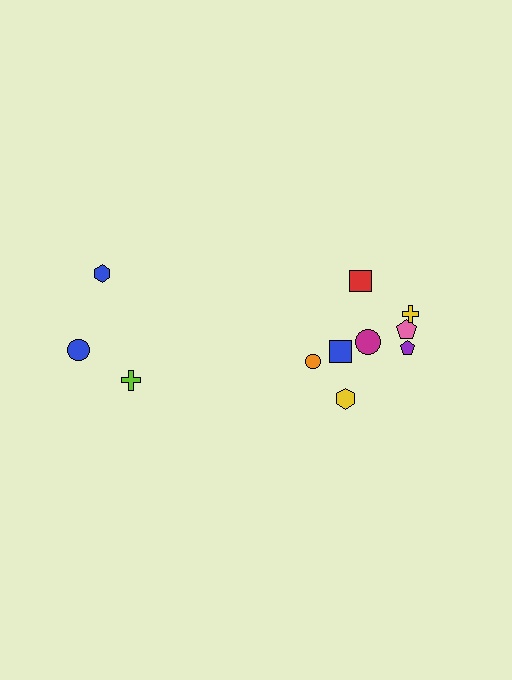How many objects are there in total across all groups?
There are 11 objects.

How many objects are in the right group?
There are 8 objects.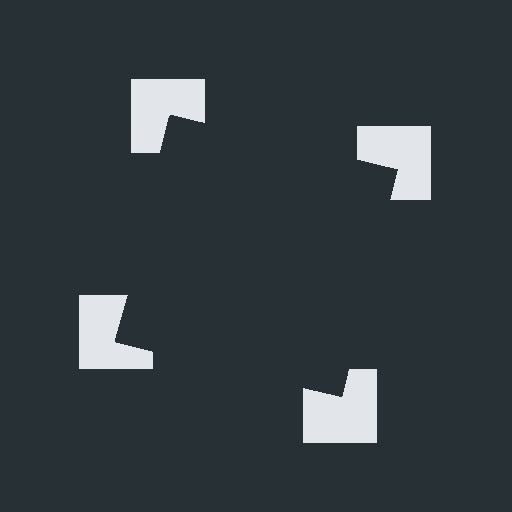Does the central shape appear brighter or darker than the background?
It typically appears slightly darker than the background, even though no actual brightness change is drawn.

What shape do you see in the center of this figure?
An illusory square — its edges are inferred from the aligned wedge cuts in the notched squares, not physically drawn.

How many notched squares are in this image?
There are 4 — one at each vertex of the illusory square.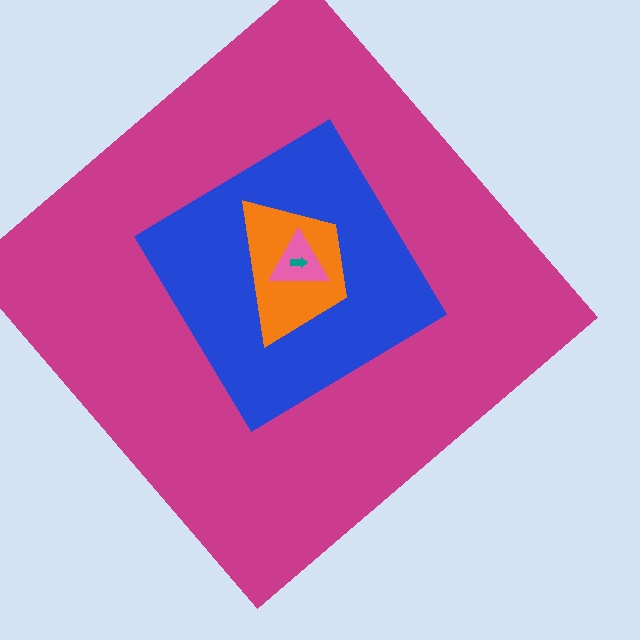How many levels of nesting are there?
5.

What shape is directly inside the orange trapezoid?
The pink triangle.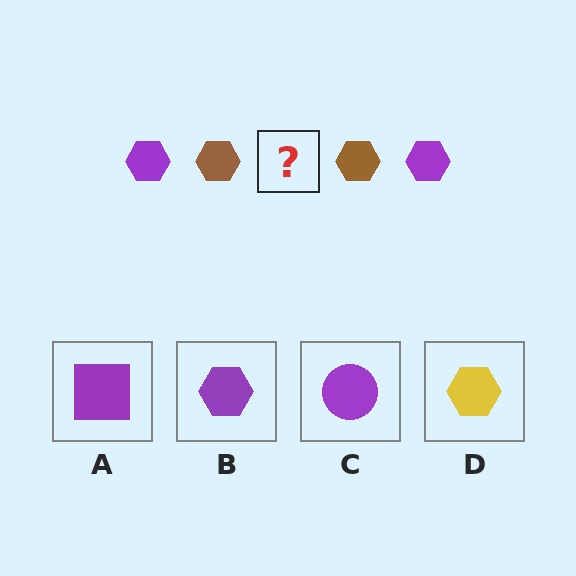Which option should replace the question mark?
Option B.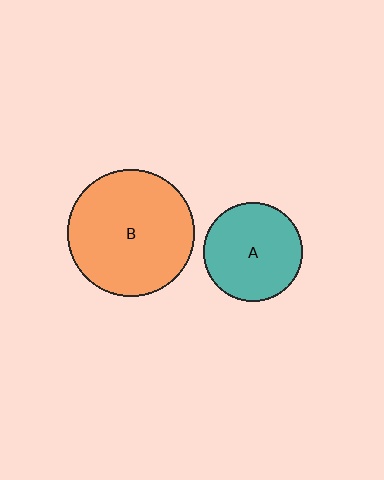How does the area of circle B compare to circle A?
Approximately 1.7 times.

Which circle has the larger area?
Circle B (orange).